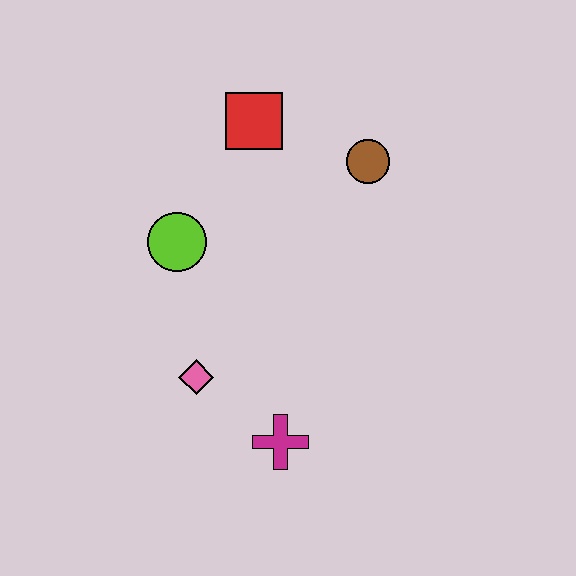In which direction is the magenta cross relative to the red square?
The magenta cross is below the red square.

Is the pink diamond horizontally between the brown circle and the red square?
No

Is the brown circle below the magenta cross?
No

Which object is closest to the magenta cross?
The pink diamond is closest to the magenta cross.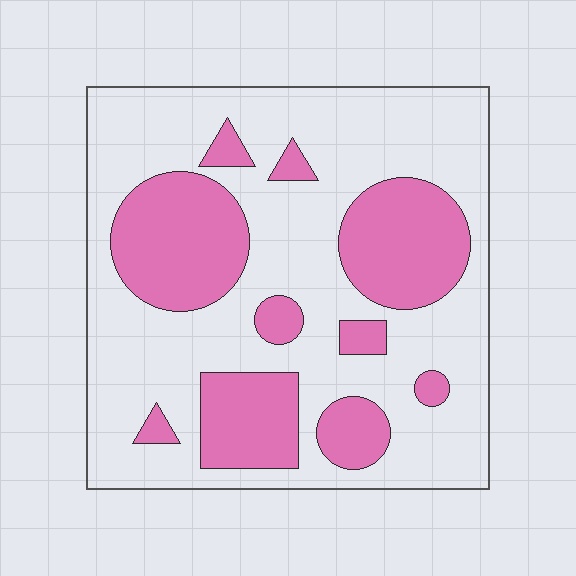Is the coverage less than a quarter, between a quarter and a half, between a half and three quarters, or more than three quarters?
Between a quarter and a half.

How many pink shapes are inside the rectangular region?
10.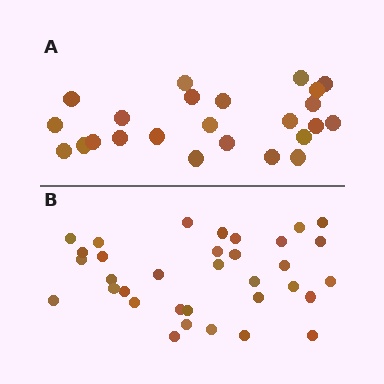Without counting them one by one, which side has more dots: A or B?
Region B (the bottom region) has more dots.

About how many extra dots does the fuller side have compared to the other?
Region B has roughly 10 or so more dots than region A.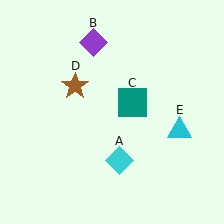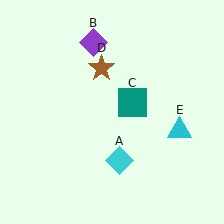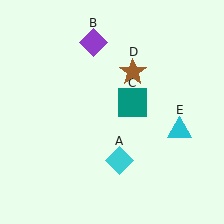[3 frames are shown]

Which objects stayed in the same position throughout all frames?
Cyan diamond (object A) and purple diamond (object B) and teal square (object C) and cyan triangle (object E) remained stationary.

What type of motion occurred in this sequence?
The brown star (object D) rotated clockwise around the center of the scene.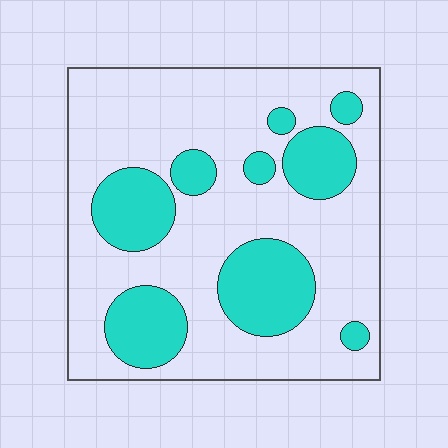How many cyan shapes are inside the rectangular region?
9.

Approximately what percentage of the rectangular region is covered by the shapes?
Approximately 30%.